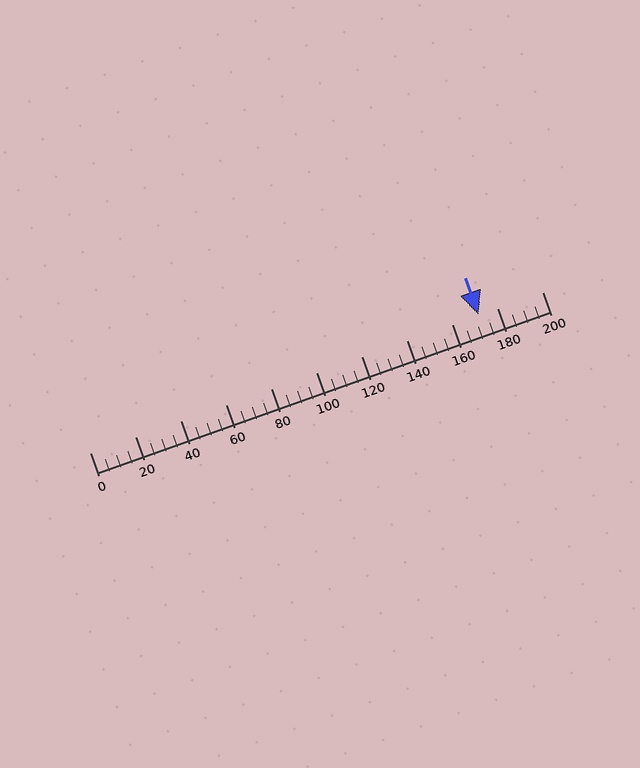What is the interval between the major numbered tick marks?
The major tick marks are spaced 20 units apart.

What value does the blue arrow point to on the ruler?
The blue arrow points to approximately 172.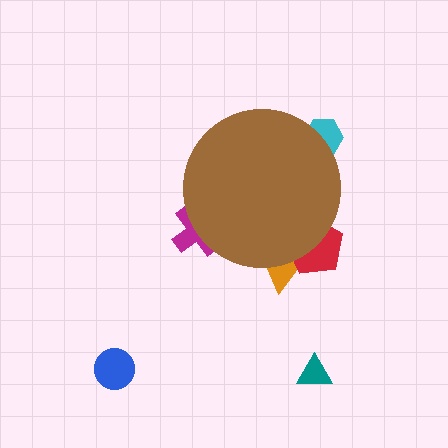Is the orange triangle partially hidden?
Yes, the orange triangle is partially hidden behind the brown circle.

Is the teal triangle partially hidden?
No, the teal triangle is fully visible.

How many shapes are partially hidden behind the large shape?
4 shapes are partially hidden.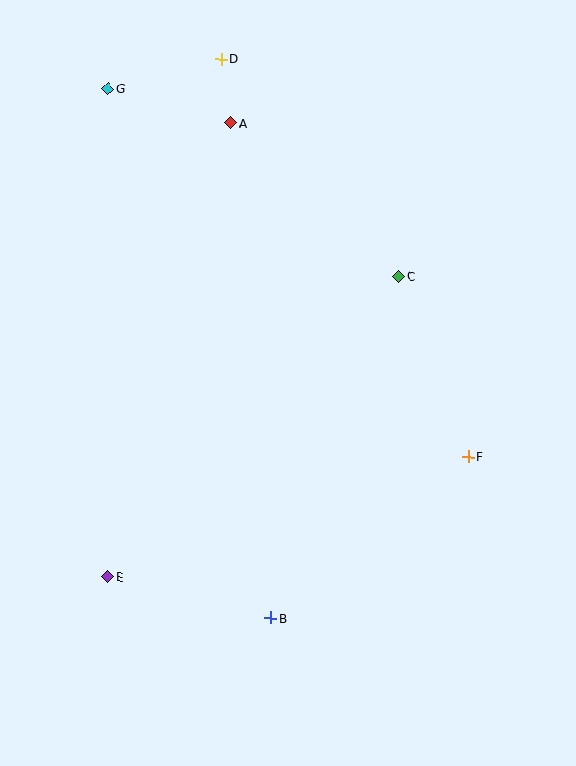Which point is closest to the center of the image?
Point C at (399, 276) is closest to the center.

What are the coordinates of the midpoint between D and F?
The midpoint between D and F is at (345, 258).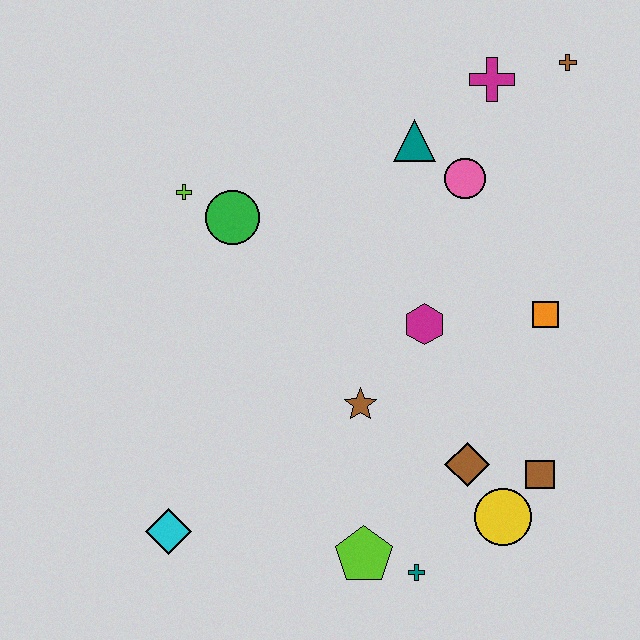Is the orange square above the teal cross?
Yes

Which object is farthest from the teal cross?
The brown cross is farthest from the teal cross.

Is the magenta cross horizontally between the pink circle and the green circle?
No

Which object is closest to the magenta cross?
The brown cross is closest to the magenta cross.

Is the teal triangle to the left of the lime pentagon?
No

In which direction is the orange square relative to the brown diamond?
The orange square is above the brown diamond.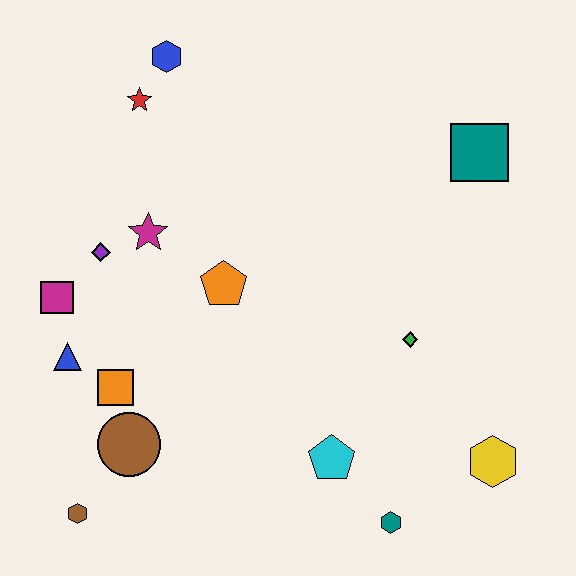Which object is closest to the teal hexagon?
The cyan pentagon is closest to the teal hexagon.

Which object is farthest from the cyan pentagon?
The blue hexagon is farthest from the cyan pentagon.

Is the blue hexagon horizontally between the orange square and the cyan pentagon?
Yes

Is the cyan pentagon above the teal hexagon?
Yes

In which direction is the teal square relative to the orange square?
The teal square is to the right of the orange square.